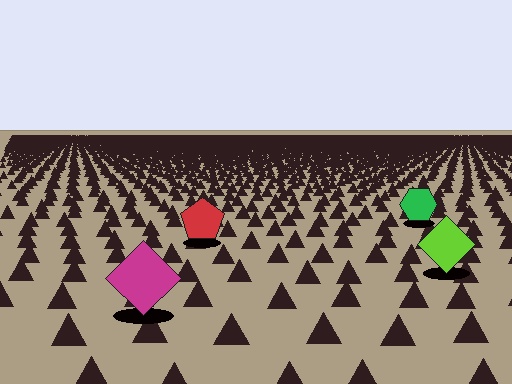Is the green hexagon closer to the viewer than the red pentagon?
No. The red pentagon is closer — you can tell from the texture gradient: the ground texture is coarser near it.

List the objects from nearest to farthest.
From nearest to farthest: the magenta diamond, the lime diamond, the red pentagon, the green hexagon.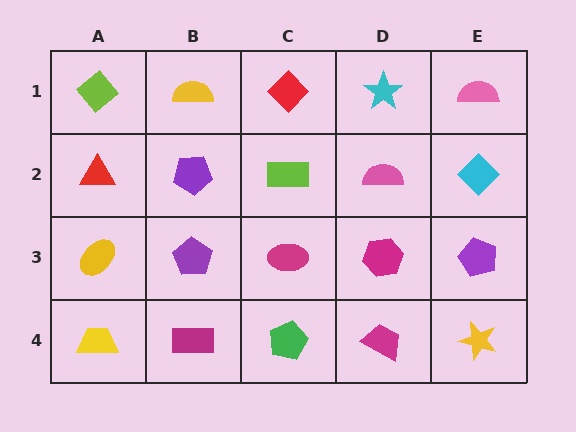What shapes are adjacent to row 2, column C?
A red diamond (row 1, column C), a magenta ellipse (row 3, column C), a purple pentagon (row 2, column B), a pink semicircle (row 2, column D).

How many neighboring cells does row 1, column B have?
3.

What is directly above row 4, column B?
A purple pentagon.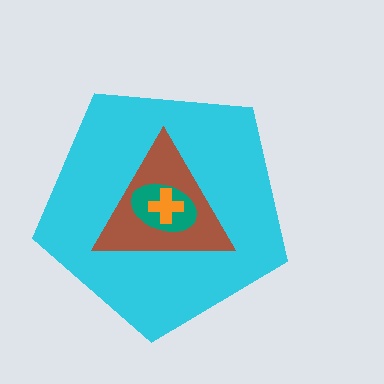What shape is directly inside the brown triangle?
The teal ellipse.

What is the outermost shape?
The cyan pentagon.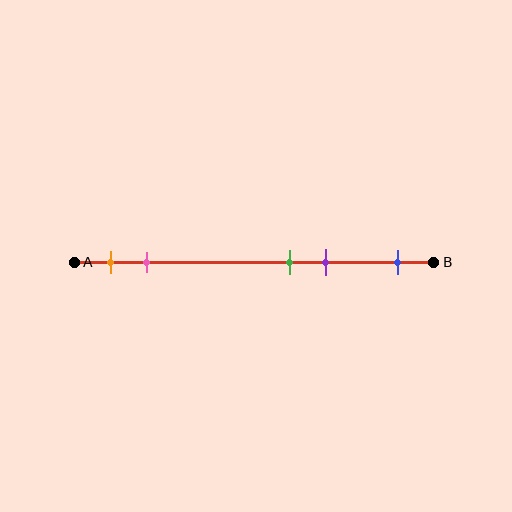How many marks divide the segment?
There are 5 marks dividing the segment.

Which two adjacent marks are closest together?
The green and purple marks are the closest adjacent pair.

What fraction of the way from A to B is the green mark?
The green mark is approximately 60% (0.6) of the way from A to B.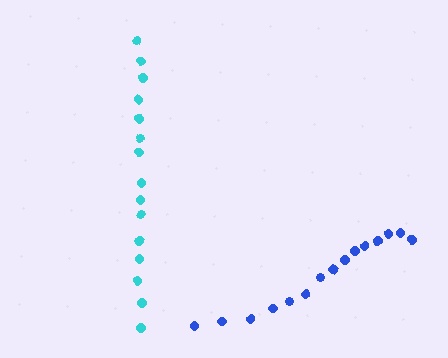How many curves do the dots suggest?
There are 2 distinct paths.